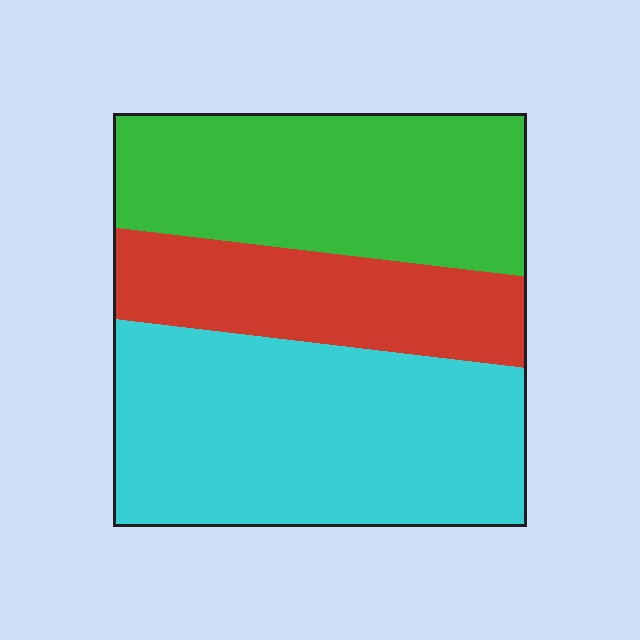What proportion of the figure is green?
Green takes up between a third and a half of the figure.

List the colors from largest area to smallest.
From largest to smallest: cyan, green, red.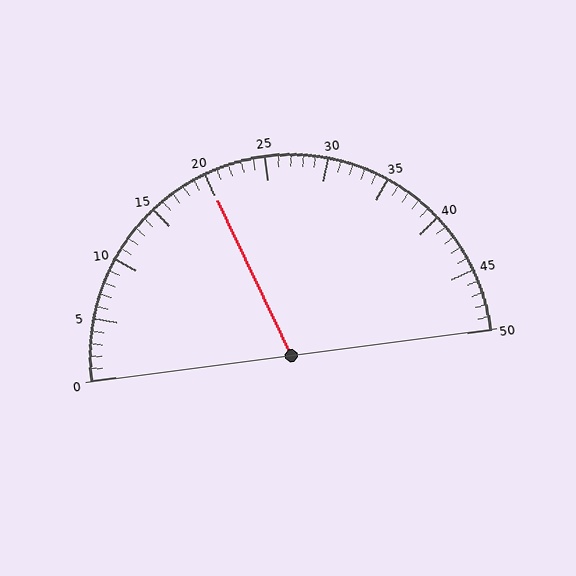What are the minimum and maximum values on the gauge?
The gauge ranges from 0 to 50.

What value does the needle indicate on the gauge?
The needle indicates approximately 20.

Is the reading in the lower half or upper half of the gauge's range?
The reading is in the lower half of the range (0 to 50).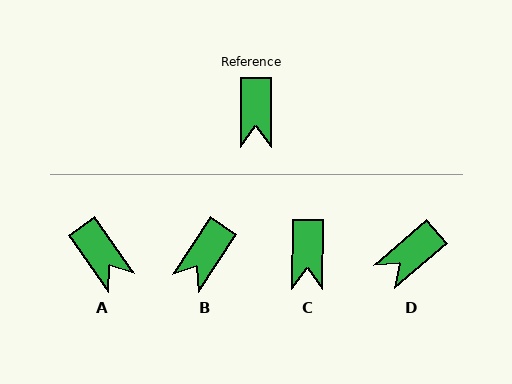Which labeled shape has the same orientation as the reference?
C.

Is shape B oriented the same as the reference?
No, it is off by about 33 degrees.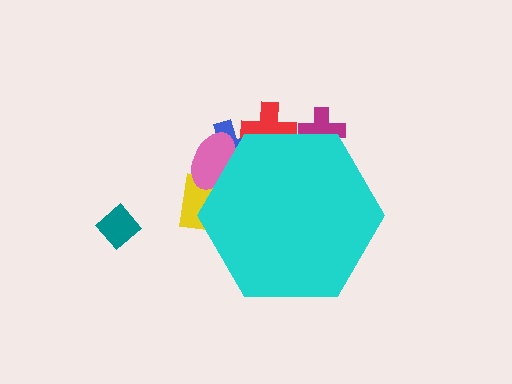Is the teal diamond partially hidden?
No, the teal diamond is fully visible.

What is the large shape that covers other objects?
A cyan hexagon.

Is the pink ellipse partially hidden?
Yes, the pink ellipse is partially hidden behind the cyan hexagon.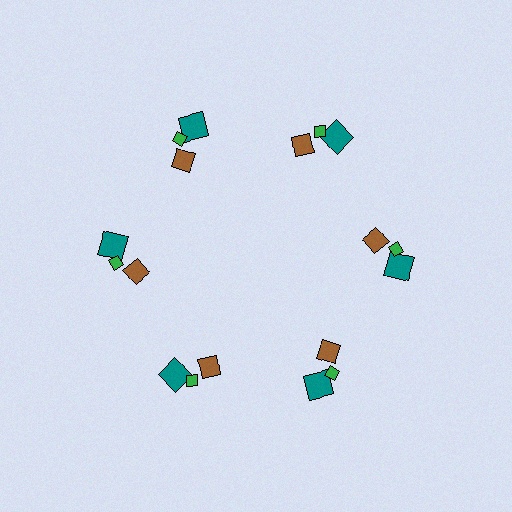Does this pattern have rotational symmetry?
Yes, this pattern has 6-fold rotational symmetry. It looks the same after rotating 60 degrees around the center.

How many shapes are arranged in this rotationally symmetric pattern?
There are 18 shapes, arranged in 6 groups of 3.